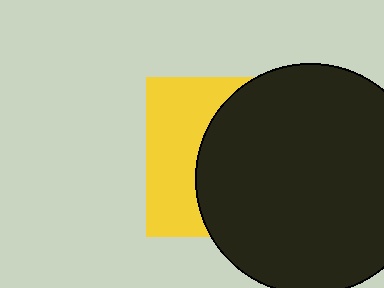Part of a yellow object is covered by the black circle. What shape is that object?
It is a square.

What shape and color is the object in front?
The object in front is a black circle.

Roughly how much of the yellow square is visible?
A small part of it is visible (roughly 39%).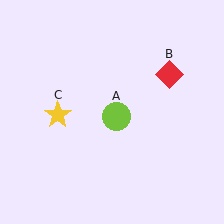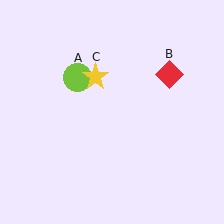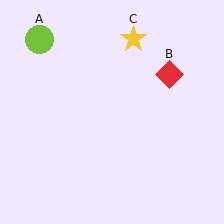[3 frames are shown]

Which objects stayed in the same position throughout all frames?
Red diamond (object B) remained stationary.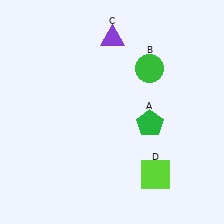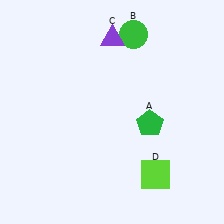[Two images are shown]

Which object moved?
The green circle (B) moved up.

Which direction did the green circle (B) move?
The green circle (B) moved up.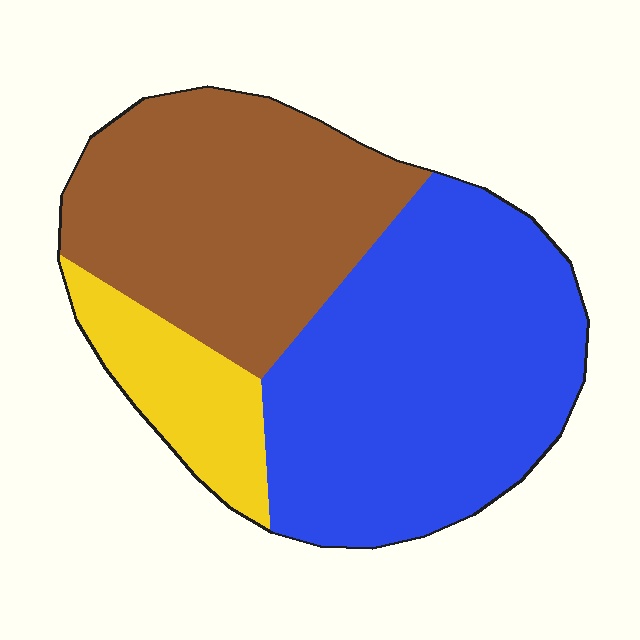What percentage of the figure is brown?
Brown covers roughly 40% of the figure.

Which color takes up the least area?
Yellow, at roughly 15%.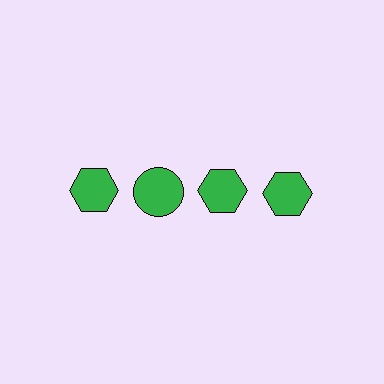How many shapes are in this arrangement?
There are 4 shapes arranged in a grid pattern.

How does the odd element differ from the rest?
It has a different shape: circle instead of hexagon.